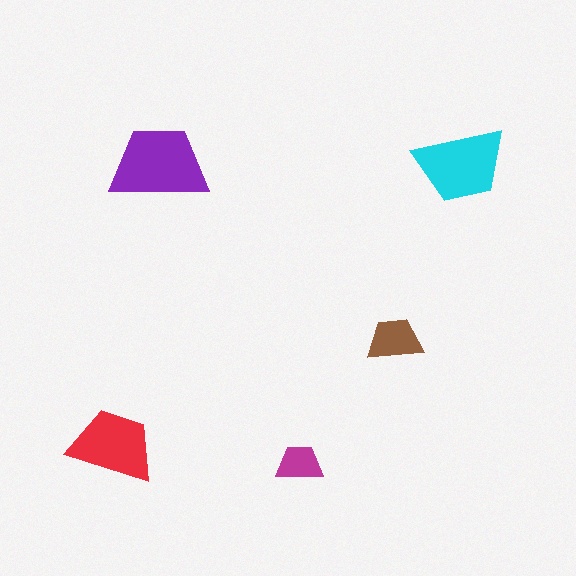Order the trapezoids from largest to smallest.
the purple one, the cyan one, the red one, the brown one, the magenta one.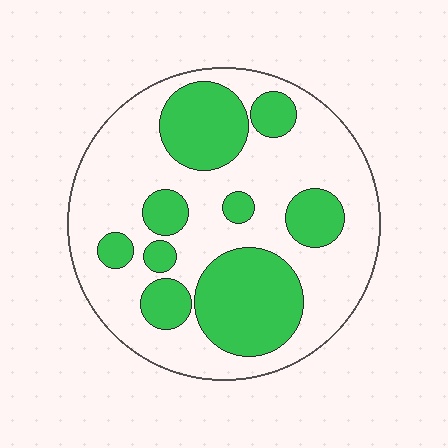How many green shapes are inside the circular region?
9.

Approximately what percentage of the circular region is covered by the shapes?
Approximately 35%.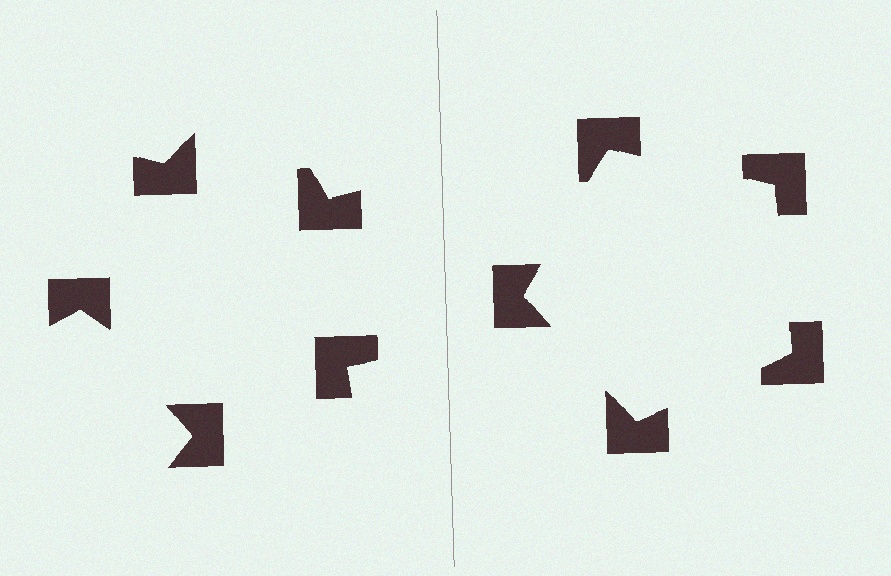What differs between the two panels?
The notched squares are positioned identically on both sides; only the wedge orientations differ. On the right they align to a pentagon; on the left they are misaligned.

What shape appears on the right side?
An illusory pentagon.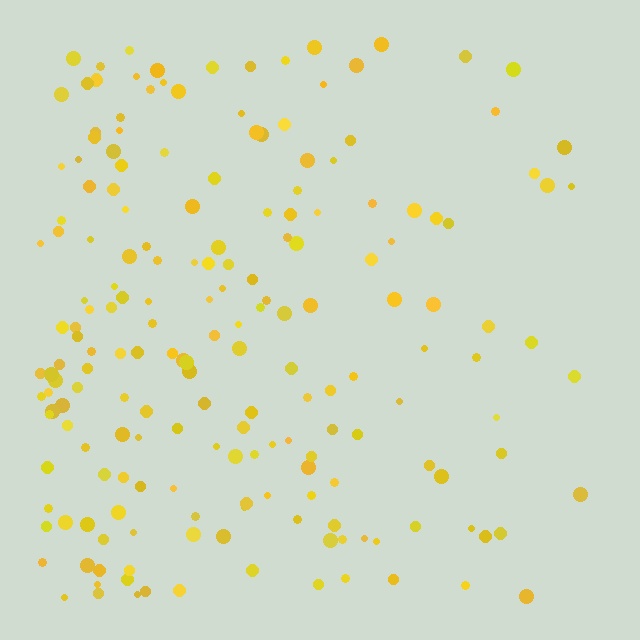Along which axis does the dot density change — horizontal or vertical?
Horizontal.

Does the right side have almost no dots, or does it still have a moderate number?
Still a moderate number, just noticeably fewer than the left.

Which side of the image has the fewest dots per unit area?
The right.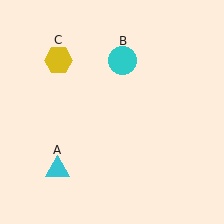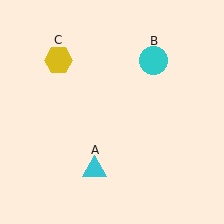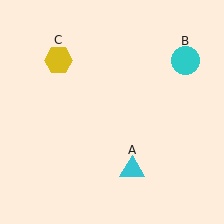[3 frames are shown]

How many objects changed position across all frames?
2 objects changed position: cyan triangle (object A), cyan circle (object B).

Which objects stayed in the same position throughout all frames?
Yellow hexagon (object C) remained stationary.